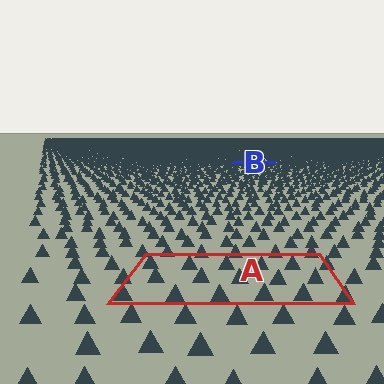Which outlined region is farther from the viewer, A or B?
Region B is farther from the viewer — the texture elements inside it appear smaller and more densely packed.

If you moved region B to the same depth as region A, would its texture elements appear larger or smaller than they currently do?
They would appear larger. At a closer depth, the same texture elements are projected at a bigger on-screen size.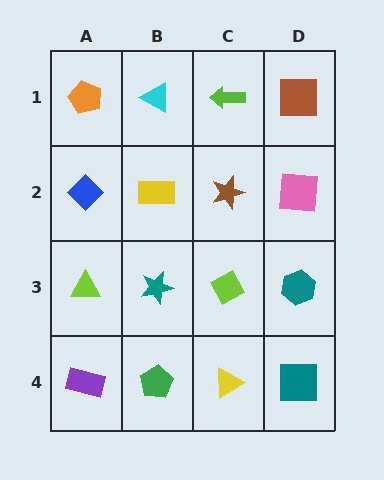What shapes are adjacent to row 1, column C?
A brown star (row 2, column C), a cyan triangle (row 1, column B), a brown square (row 1, column D).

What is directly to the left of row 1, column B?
An orange pentagon.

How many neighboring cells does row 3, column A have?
3.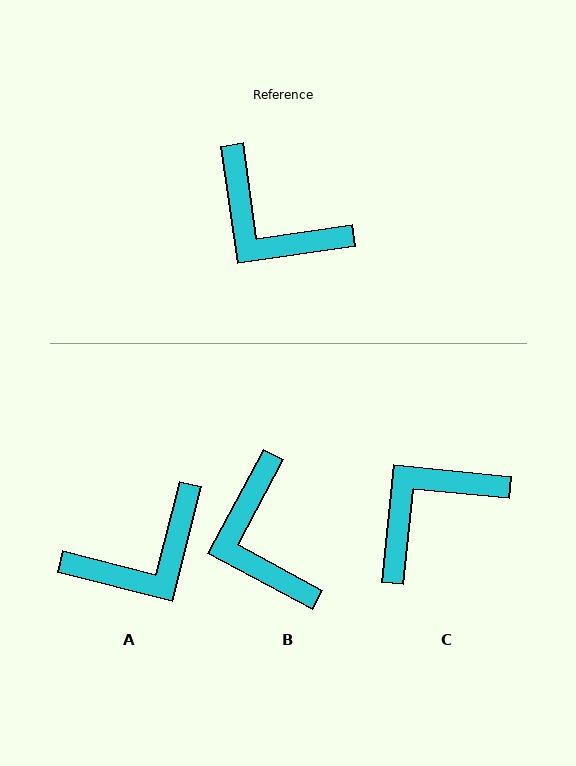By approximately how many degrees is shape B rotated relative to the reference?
Approximately 36 degrees clockwise.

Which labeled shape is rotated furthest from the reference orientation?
C, about 104 degrees away.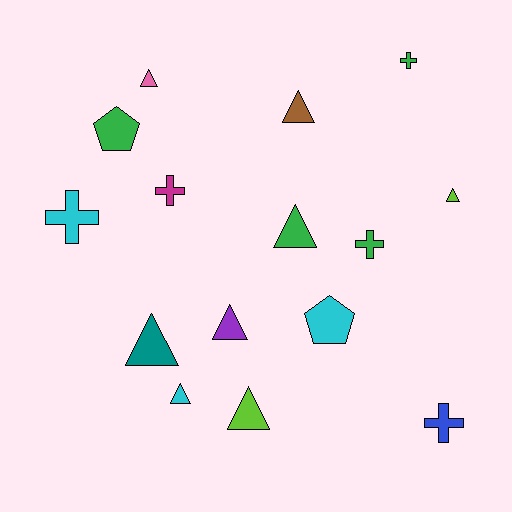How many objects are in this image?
There are 15 objects.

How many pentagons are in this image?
There are 2 pentagons.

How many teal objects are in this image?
There is 1 teal object.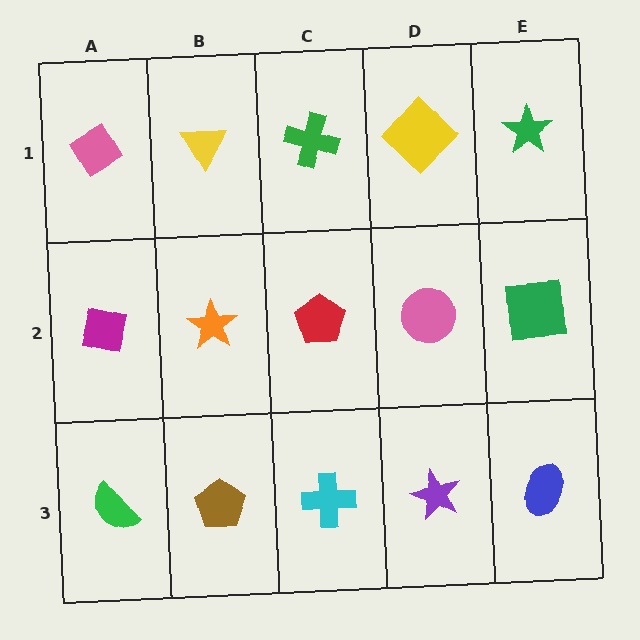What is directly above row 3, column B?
An orange star.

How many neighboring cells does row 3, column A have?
2.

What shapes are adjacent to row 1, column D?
A pink circle (row 2, column D), a green cross (row 1, column C), a green star (row 1, column E).